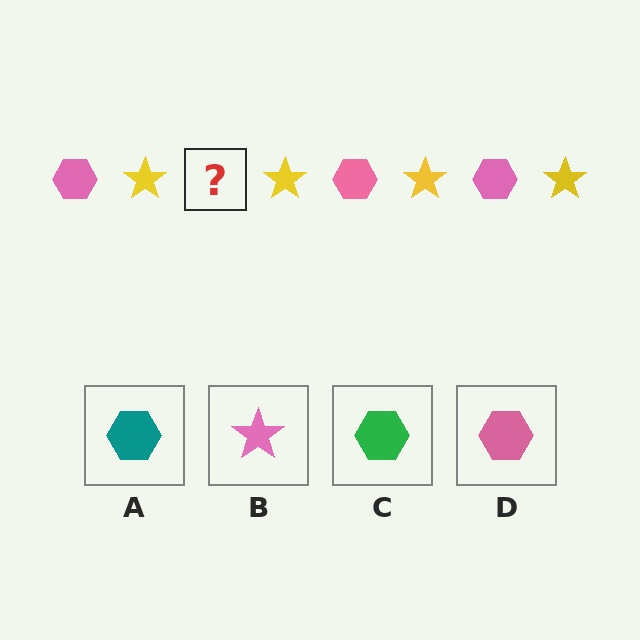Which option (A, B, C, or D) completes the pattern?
D.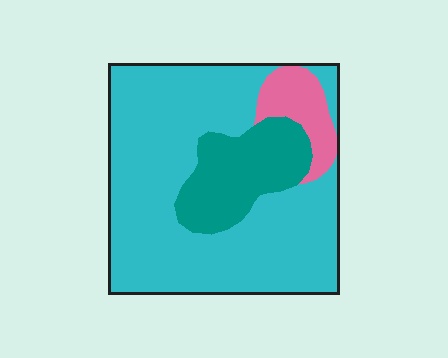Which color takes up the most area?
Cyan, at roughly 70%.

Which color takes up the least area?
Pink, at roughly 10%.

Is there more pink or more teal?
Teal.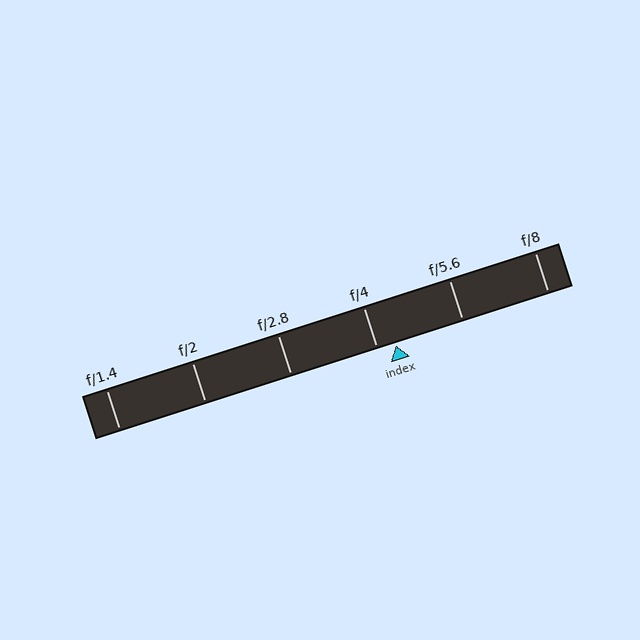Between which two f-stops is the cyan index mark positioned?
The index mark is between f/4 and f/5.6.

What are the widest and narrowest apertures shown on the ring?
The widest aperture shown is f/1.4 and the narrowest is f/8.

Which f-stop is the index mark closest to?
The index mark is closest to f/4.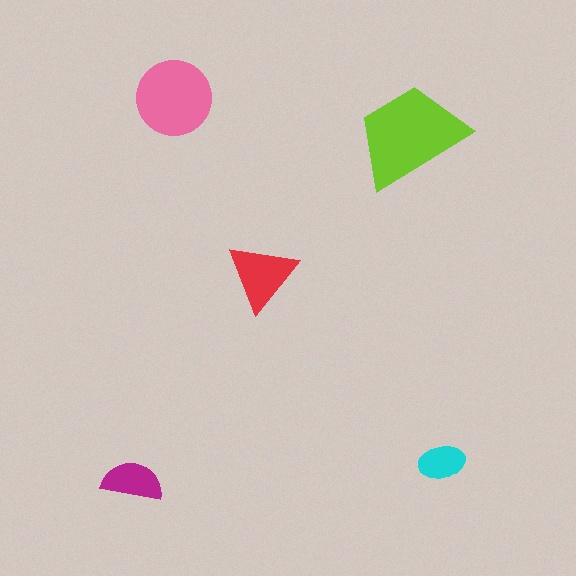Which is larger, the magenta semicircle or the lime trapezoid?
The lime trapezoid.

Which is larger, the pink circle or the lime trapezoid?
The lime trapezoid.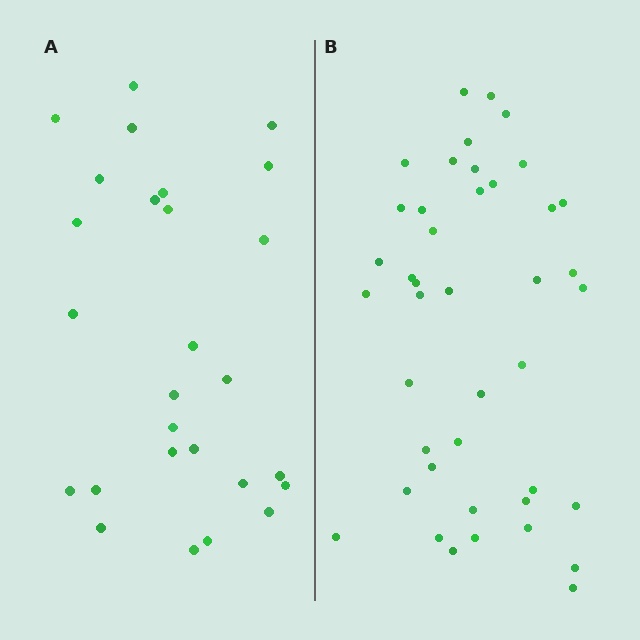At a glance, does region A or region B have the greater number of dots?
Region B (the right region) has more dots.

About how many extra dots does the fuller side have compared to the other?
Region B has approximately 15 more dots than region A.